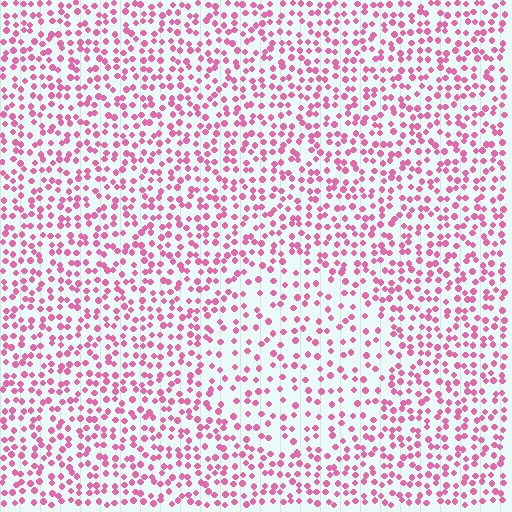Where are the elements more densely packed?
The elements are more densely packed outside the circle boundary.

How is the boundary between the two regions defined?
The boundary is defined by a change in element density (approximately 1.7x ratio). All elements are the same color, size, and shape.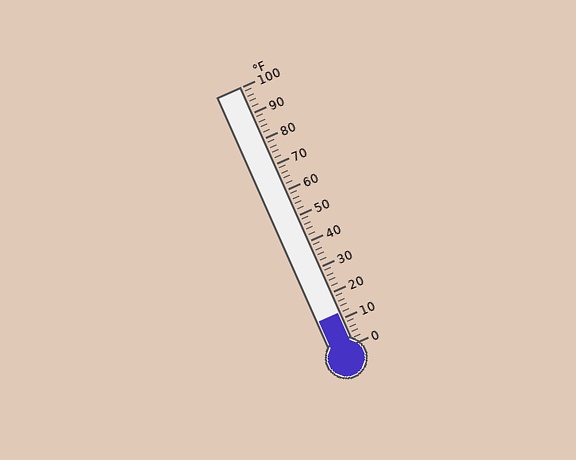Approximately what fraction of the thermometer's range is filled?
The thermometer is filled to approximately 10% of its range.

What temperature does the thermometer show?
The thermometer shows approximately 12°F.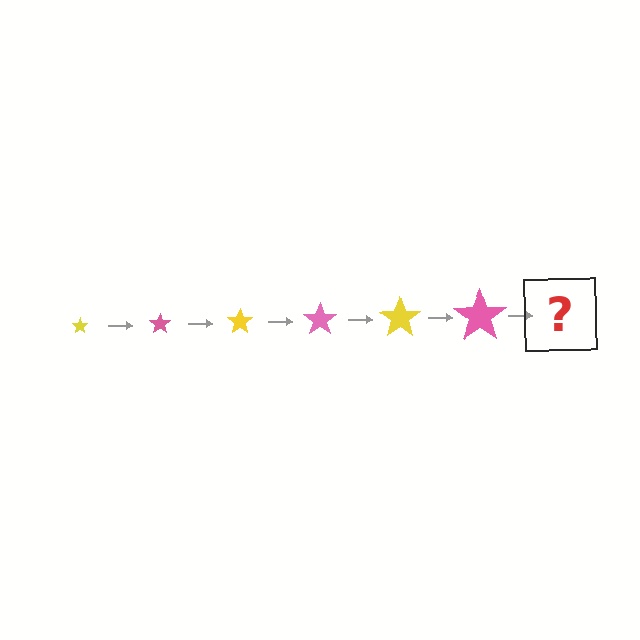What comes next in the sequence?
The next element should be a yellow star, larger than the previous one.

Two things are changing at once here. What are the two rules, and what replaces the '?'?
The two rules are that the star grows larger each step and the color cycles through yellow and pink. The '?' should be a yellow star, larger than the previous one.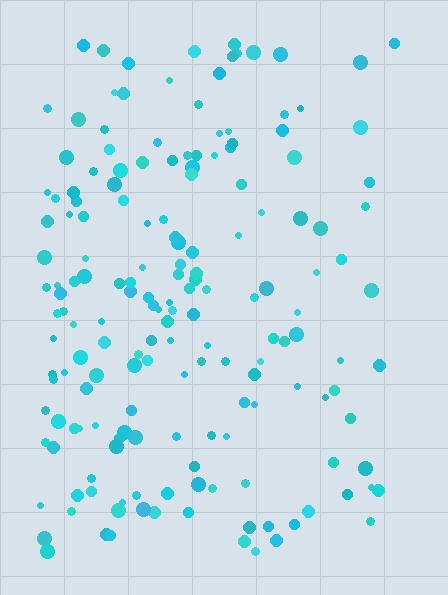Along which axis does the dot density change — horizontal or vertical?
Horizontal.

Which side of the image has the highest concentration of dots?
The left.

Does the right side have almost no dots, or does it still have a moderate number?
Still a moderate number, just noticeably fewer than the left.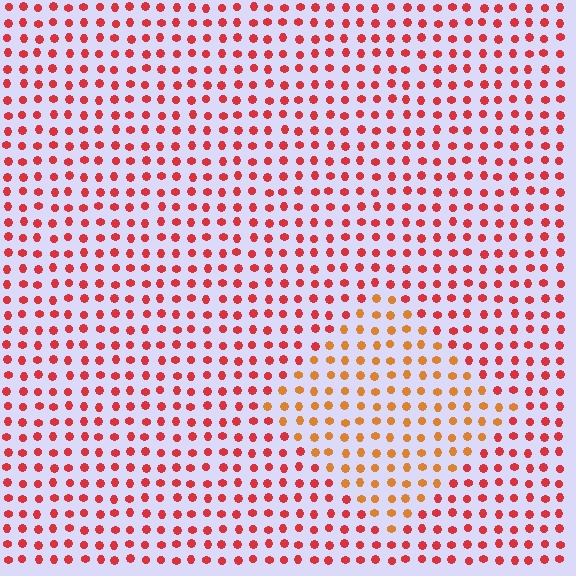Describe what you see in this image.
The image is filled with small red elements in a uniform arrangement. A diamond-shaped region is visible where the elements are tinted to a slightly different hue, forming a subtle color boundary.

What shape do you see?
I see a diamond.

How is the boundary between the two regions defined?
The boundary is defined purely by a slight shift in hue (about 33 degrees). Spacing, size, and orientation are identical on both sides.